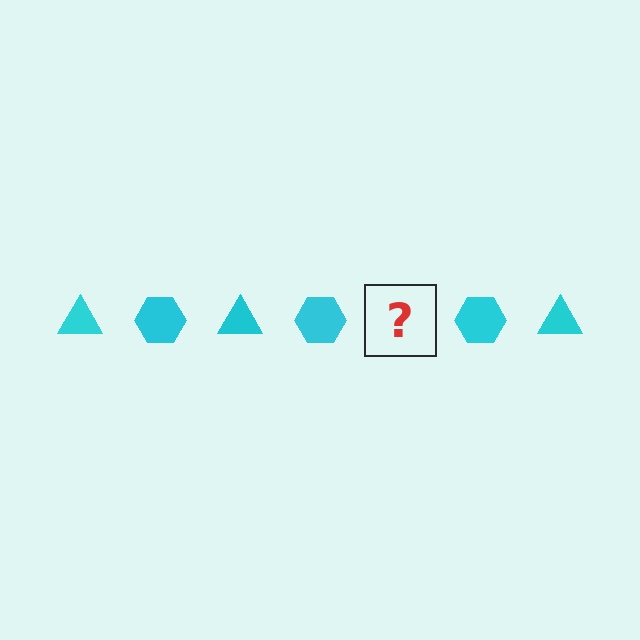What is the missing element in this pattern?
The missing element is a cyan triangle.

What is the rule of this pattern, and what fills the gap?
The rule is that the pattern cycles through triangle, hexagon shapes in cyan. The gap should be filled with a cyan triangle.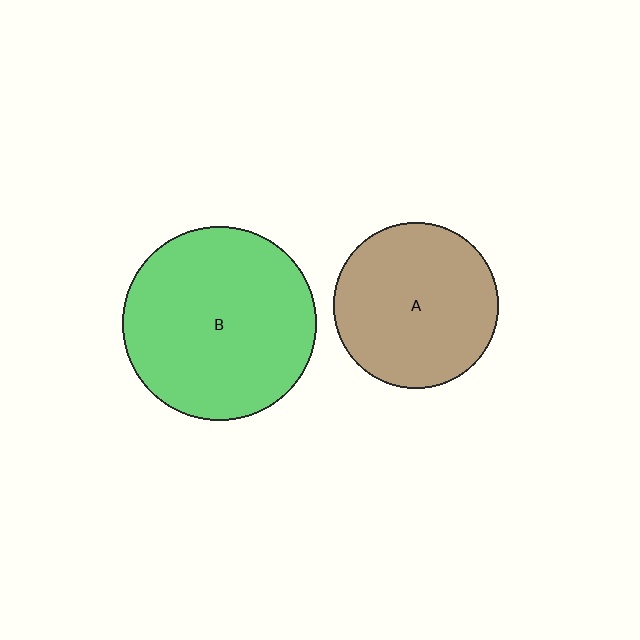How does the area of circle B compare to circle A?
Approximately 1.4 times.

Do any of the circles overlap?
No, none of the circles overlap.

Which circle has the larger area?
Circle B (green).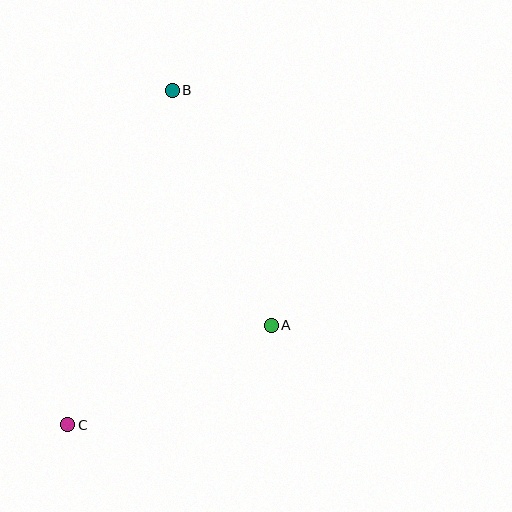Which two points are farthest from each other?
Points B and C are farthest from each other.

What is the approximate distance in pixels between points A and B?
The distance between A and B is approximately 255 pixels.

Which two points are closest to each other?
Points A and C are closest to each other.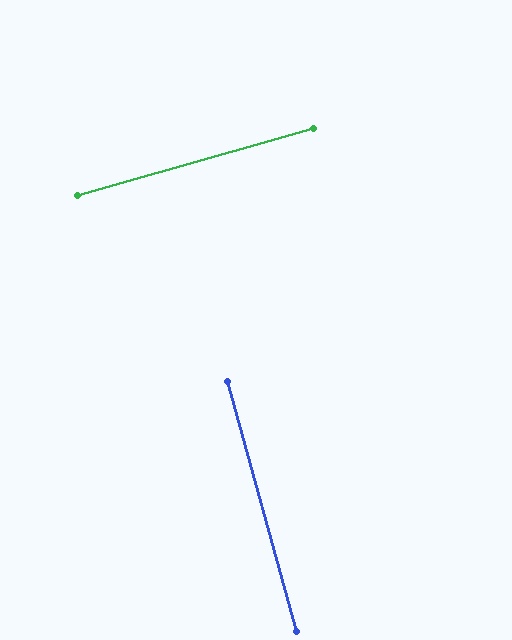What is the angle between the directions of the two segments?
Approximately 89 degrees.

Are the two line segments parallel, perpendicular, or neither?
Perpendicular — they meet at approximately 89°.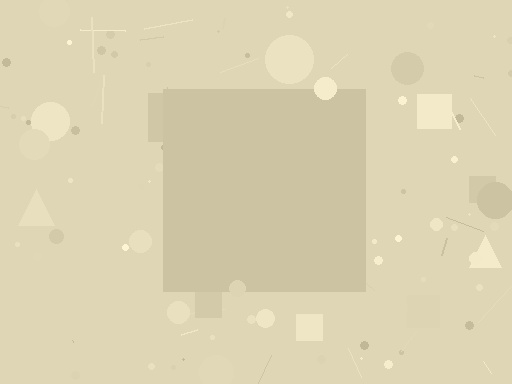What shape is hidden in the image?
A square is hidden in the image.